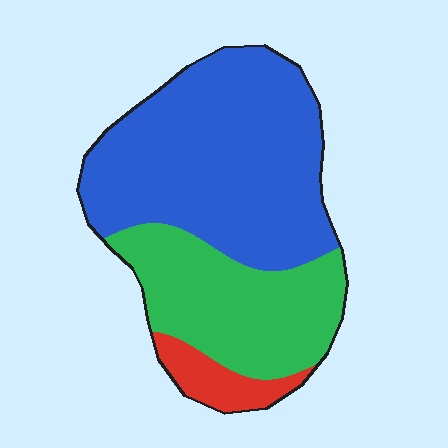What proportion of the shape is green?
Green covers 33% of the shape.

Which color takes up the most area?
Blue, at roughly 60%.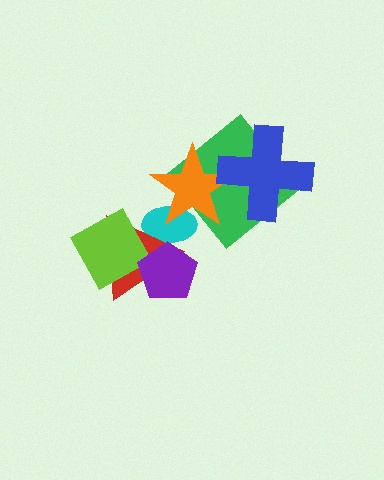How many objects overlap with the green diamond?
2 objects overlap with the green diamond.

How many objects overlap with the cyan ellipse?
3 objects overlap with the cyan ellipse.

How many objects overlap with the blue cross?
2 objects overlap with the blue cross.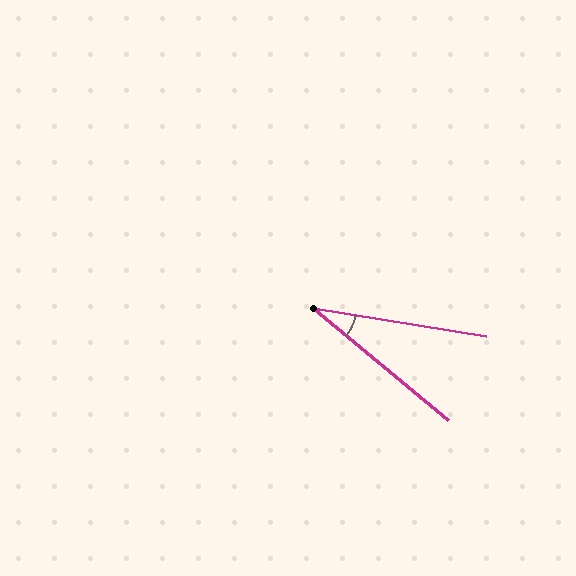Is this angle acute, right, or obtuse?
It is acute.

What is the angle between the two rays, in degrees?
Approximately 30 degrees.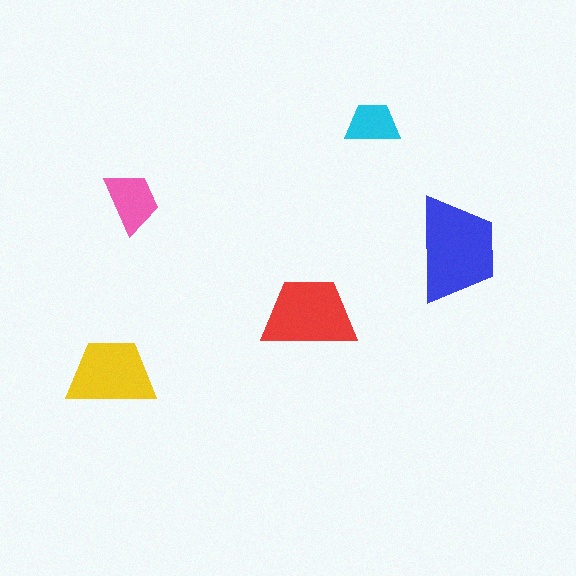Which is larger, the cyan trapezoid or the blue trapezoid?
The blue one.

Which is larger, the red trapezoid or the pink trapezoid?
The red one.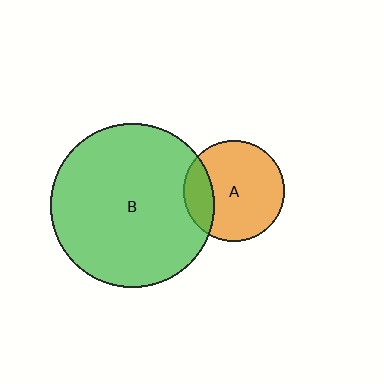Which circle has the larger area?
Circle B (green).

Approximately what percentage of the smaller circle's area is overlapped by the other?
Approximately 20%.